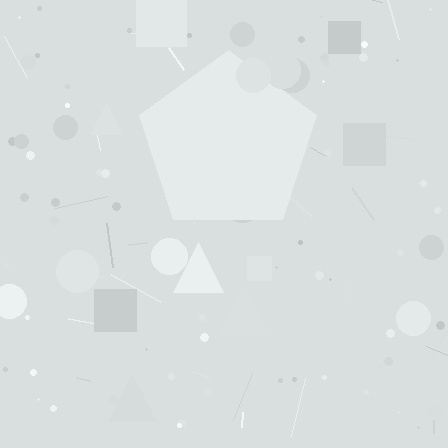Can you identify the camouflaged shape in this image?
The camouflaged shape is a pentagon.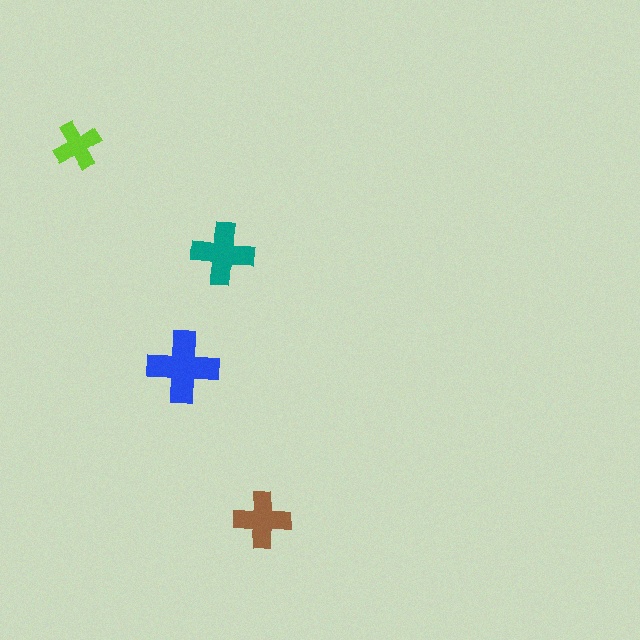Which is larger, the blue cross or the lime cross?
The blue one.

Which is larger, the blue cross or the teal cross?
The blue one.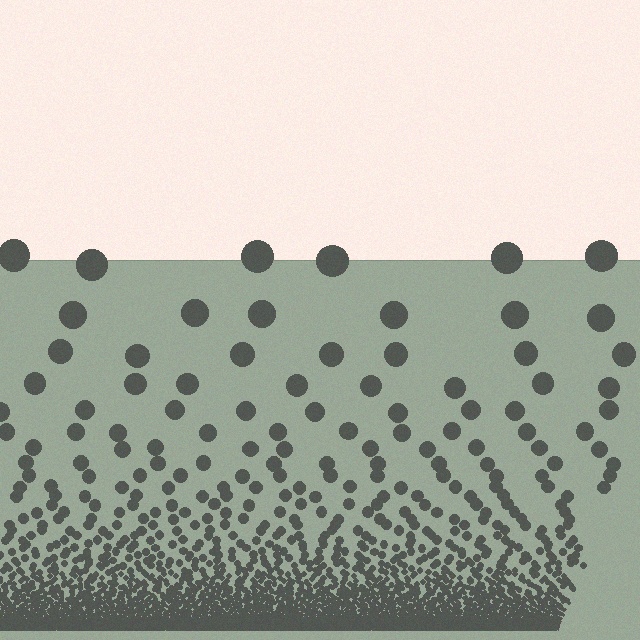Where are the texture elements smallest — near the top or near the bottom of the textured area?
Near the bottom.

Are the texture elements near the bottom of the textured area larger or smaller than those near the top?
Smaller. The gradient is inverted — elements near the bottom are smaller and denser.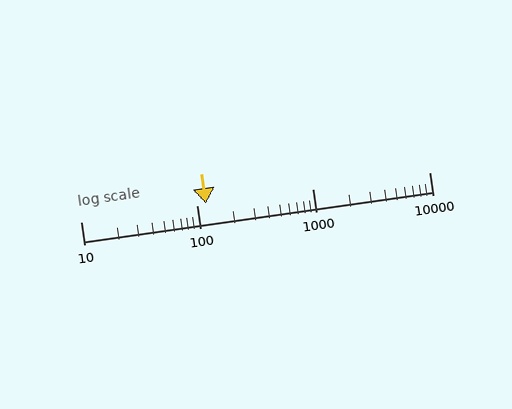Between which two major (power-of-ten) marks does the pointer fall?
The pointer is between 100 and 1000.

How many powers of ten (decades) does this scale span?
The scale spans 3 decades, from 10 to 10000.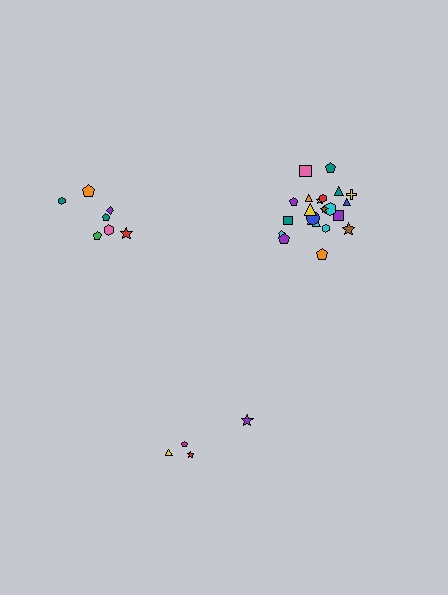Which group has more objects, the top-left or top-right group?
The top-right group.